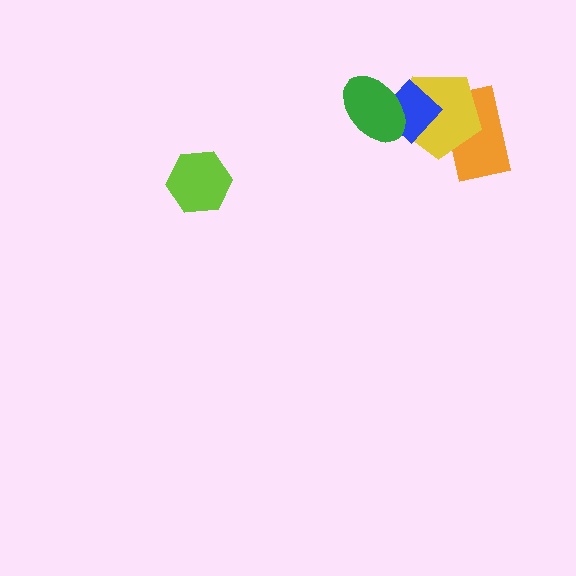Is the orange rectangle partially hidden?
Yes, it is partially covered by another shape.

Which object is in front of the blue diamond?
The green ellipse is in front of the blue diamond.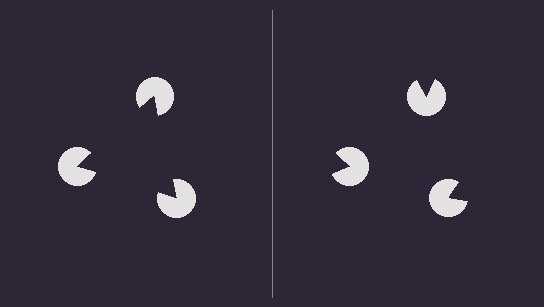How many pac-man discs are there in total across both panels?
6 — 3 on each side.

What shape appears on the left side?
An illusory triangle.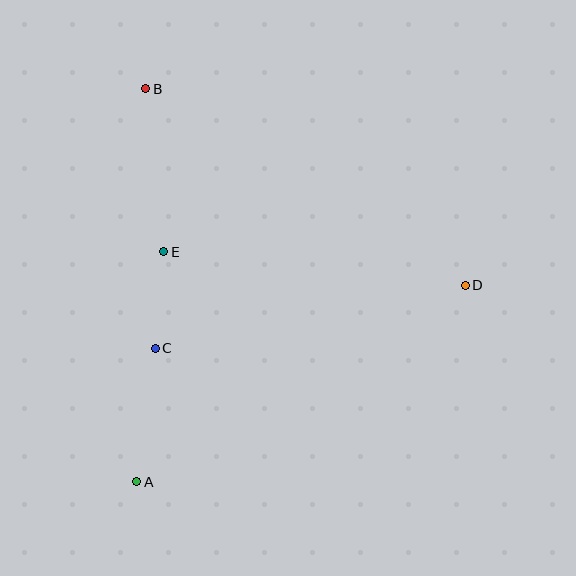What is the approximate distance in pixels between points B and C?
The distance between B and C is approximately 259 pixels.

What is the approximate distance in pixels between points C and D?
The distance between C and D is approximately 316 pixels.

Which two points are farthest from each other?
Points A and B are farthest from each other.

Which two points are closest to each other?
Points C and E are closest to each other.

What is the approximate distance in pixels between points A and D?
The distance between A and D is approximately 382 pixels.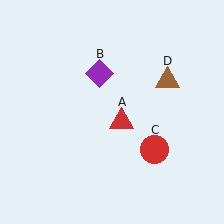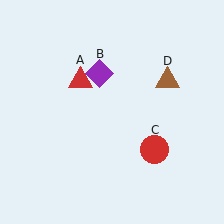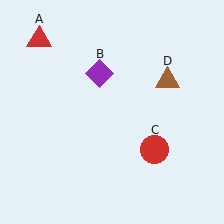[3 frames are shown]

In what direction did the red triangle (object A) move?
The red triangle (object A) moved up and to the left.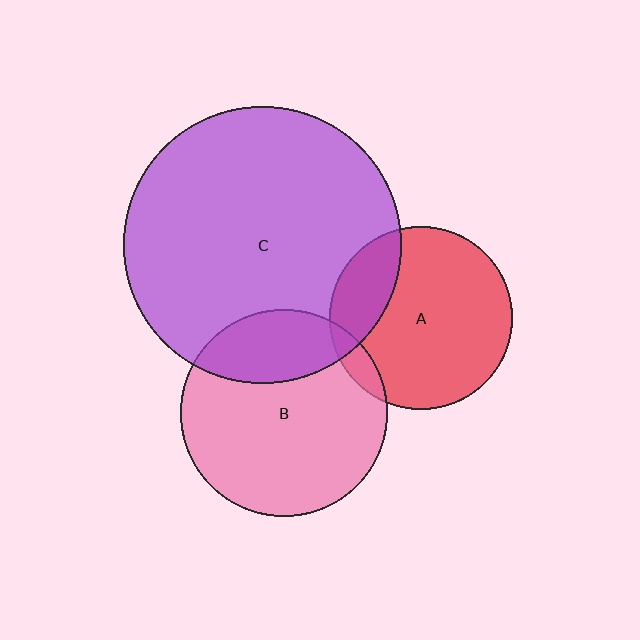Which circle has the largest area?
Circle C (purple).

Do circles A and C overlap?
Yes.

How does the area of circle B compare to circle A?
Approximately 1.3 times.